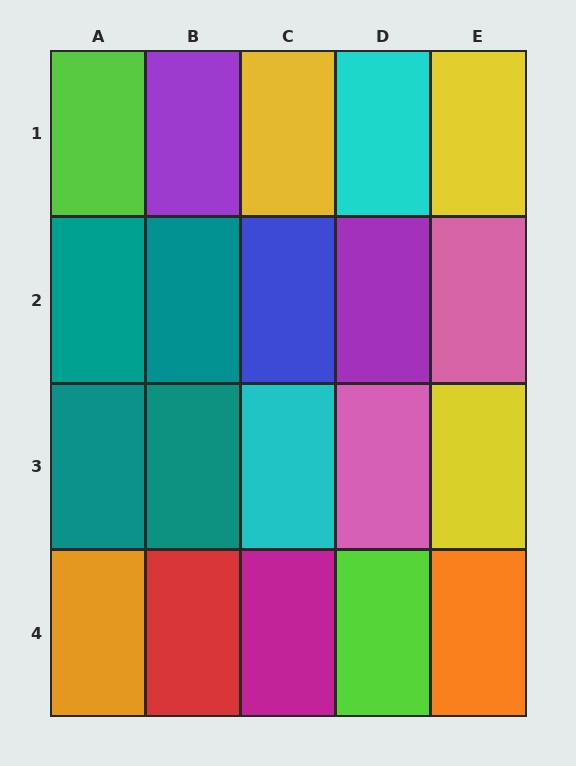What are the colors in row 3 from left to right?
Teal, teal, cyan, pink, yellow.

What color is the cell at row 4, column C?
Magenta.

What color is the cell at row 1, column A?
Lime.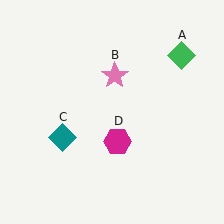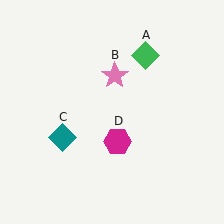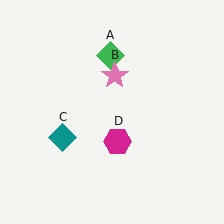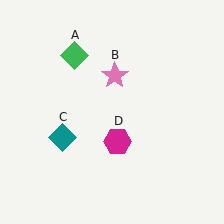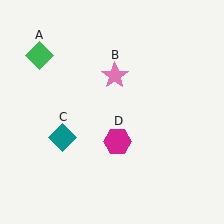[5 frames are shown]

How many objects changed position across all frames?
1 object changed position: green diamond (object A).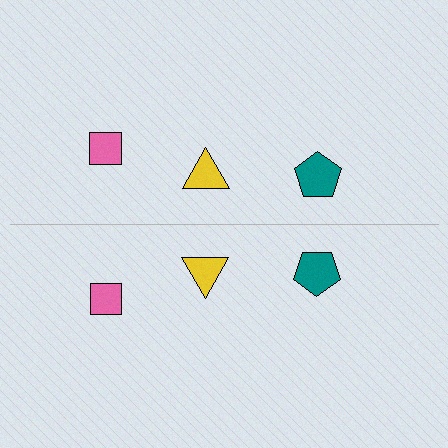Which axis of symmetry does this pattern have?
The pattern has a horizontal axis of symmetry running through the center of the image.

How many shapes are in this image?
There are 6 shapes in this image.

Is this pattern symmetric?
Yes, this pattern has bilateral (reflection) symmetry.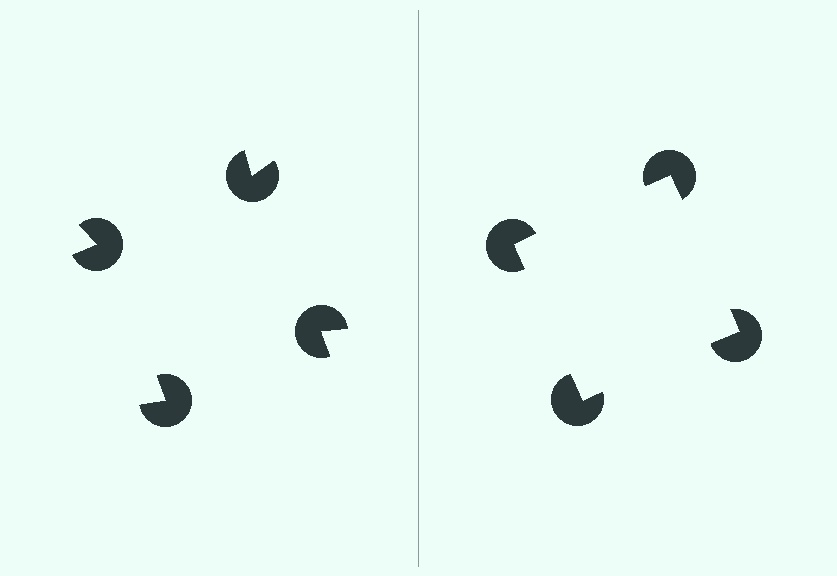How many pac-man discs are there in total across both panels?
8 — 4 on each side.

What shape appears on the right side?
An illusory square.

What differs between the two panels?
The pac-man discs are positioned identically on both sides; only the wedge orientations differ. On the right they align to a square; on the left they are misaligned.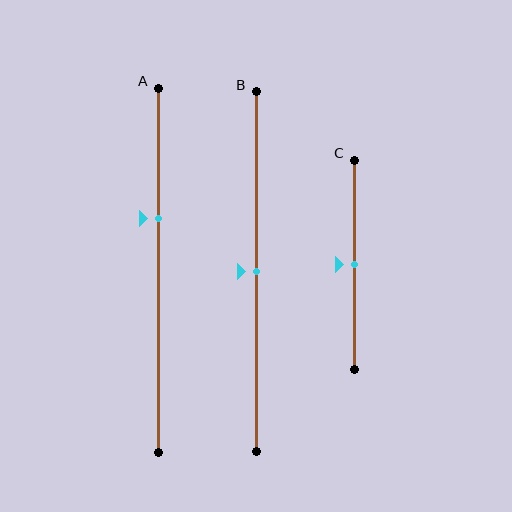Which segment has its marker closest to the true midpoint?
Segment B has its marker closest to the true midpoint.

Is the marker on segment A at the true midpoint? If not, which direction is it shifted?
No, the marker on segment A is shifted upward by about 14% of the segment length.